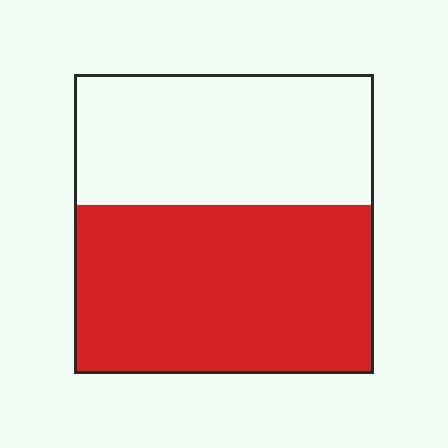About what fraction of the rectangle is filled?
About three fifths (3/5).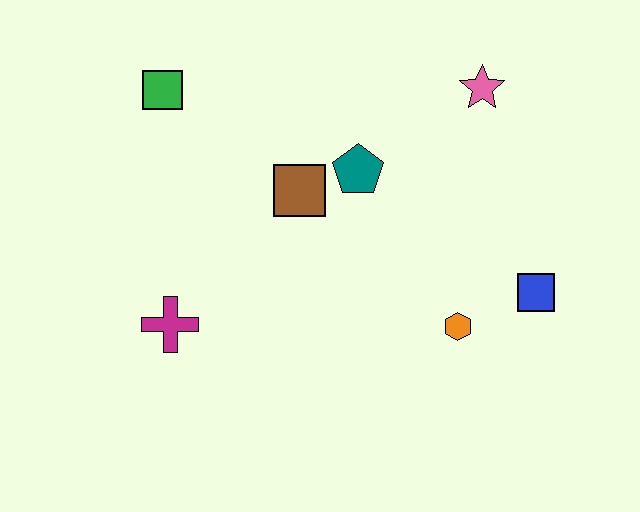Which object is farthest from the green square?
The blue square is farthest from the green square.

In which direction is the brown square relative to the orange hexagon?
The brown square is to the left of the orange hexagon.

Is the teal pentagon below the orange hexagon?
No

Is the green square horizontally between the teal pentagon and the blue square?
No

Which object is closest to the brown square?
The teal pentagon is closest to the brown square.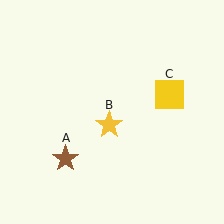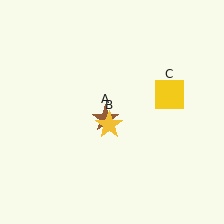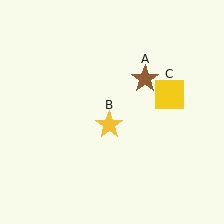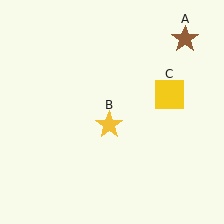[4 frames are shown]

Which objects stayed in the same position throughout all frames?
Yellow star (object B) and yellow square (object C) remained stationary.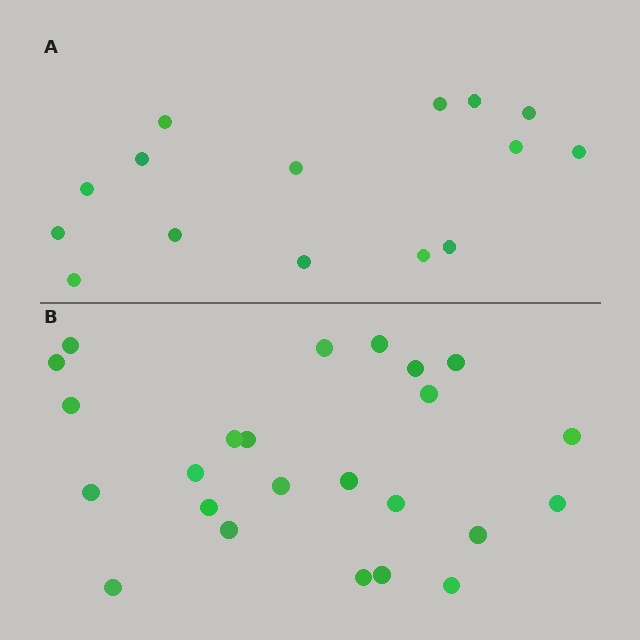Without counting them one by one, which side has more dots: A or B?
Region B (the bottom region) has more dots.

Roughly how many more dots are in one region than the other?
Region B has roughly 8 or so more dots than region A.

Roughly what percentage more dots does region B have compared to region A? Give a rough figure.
About 60% more.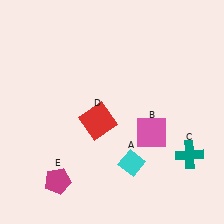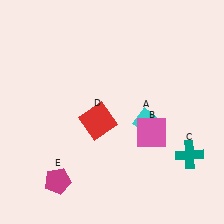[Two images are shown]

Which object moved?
The cyan diamond (A) moved up.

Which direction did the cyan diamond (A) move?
The cyan diamond (A) moved up.